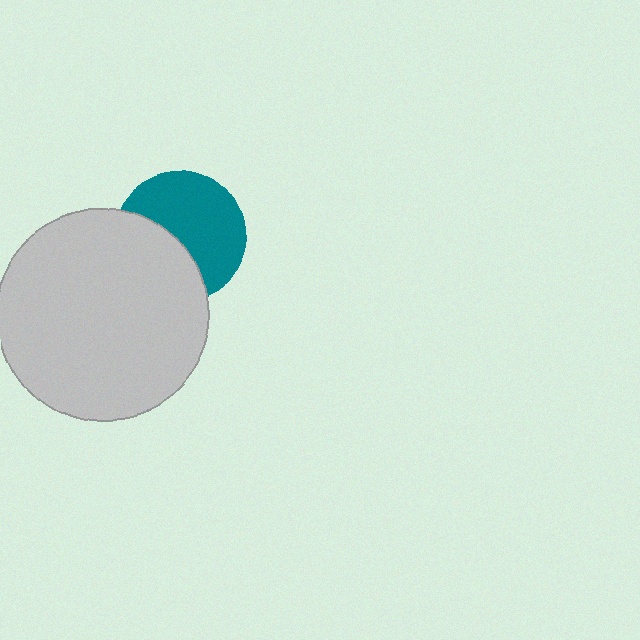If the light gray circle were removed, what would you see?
You would see the complete teal circle.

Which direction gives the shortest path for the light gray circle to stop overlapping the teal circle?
Moving toward the lower-left gives the shortest separation.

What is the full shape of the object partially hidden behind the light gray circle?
The partially hidden object is a teal circle.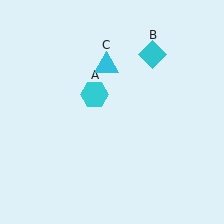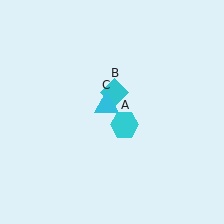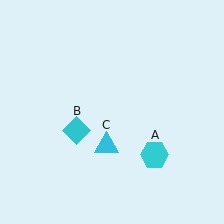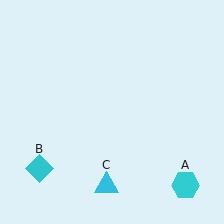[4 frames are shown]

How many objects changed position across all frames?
3 objects changed position: cyan hexagon (object A), cyan diamond (object B), cyan triangle (object C).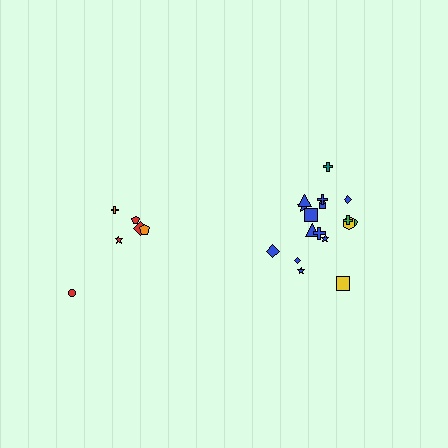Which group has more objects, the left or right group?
The right group.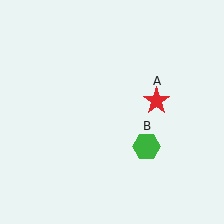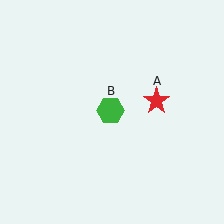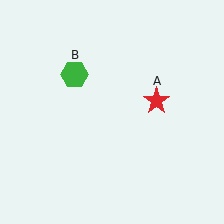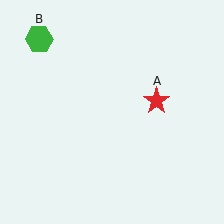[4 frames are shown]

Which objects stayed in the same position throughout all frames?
Red star (object A) remained stationary.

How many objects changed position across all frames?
1 object changed position: green hexagon (object B).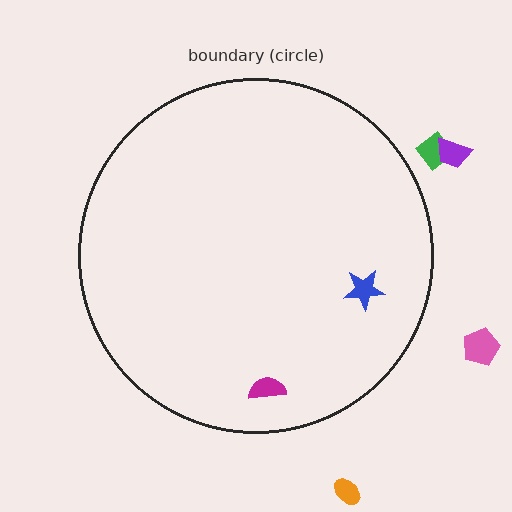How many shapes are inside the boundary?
2 inside, 4 outside.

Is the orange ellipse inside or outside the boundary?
Outside.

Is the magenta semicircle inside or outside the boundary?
Inside.